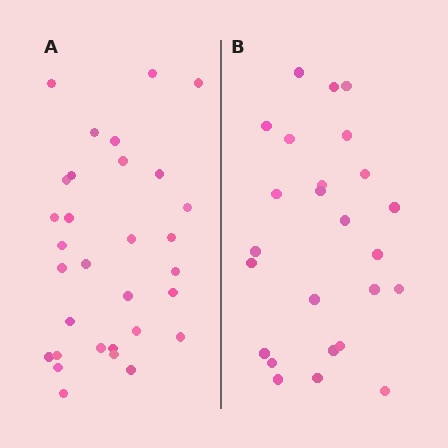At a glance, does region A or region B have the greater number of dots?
Region A (the left region) has more dots.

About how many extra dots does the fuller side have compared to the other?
Region A has about 6 more dots than region B.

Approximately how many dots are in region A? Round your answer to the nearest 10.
About 30 dots. (The exact count is 31, which rounds to 30.)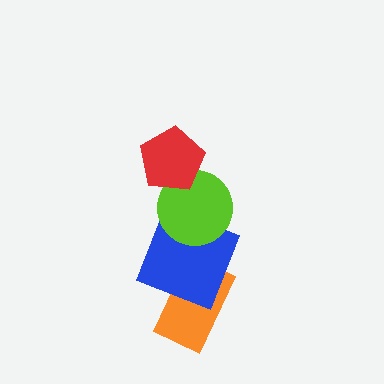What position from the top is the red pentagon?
The red pentagon is 1st from the top.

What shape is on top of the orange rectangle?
The blue square is on top of the orange rectangle.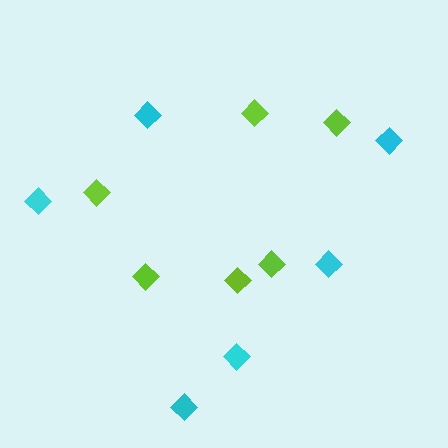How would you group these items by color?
There are 2 groups: one group of lime diamonds (6) and one group of cyan diamonds (6).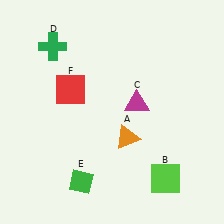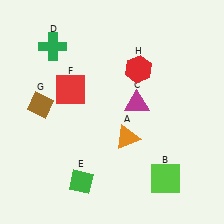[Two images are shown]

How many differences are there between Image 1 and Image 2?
There are 2 differences between the two images.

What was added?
A brown diamond (G), a red hexagon (H) were added in Image 2.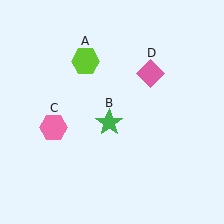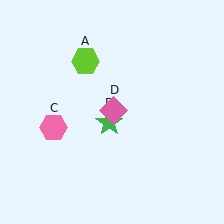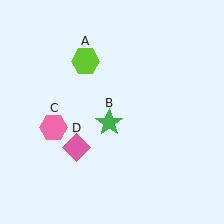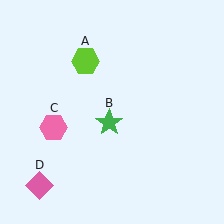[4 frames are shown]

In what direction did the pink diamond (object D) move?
The pink diamond (object D) moved down and to the left.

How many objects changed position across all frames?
1 object changed position: pink diamond (object D).